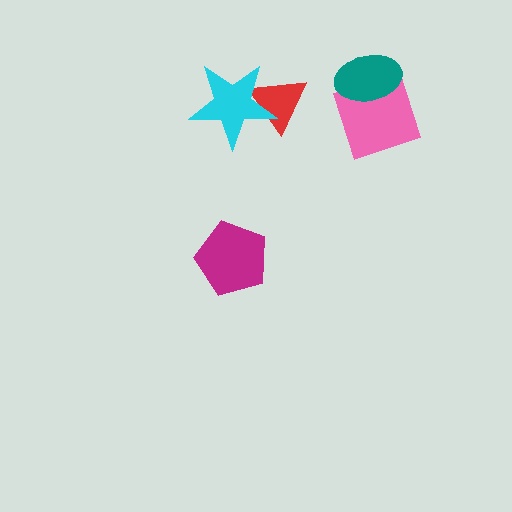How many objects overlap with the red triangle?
1 object overlaps with the red triangle.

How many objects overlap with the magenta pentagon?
0 objects overlap with the magenta pentagon.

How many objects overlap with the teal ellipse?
1 object overlaps with the teal ellipse.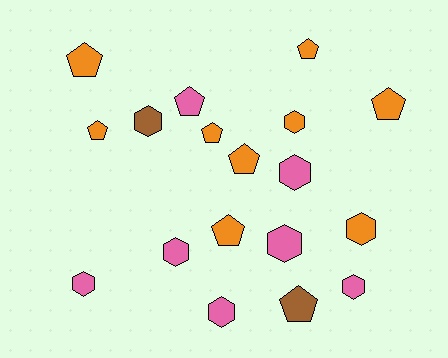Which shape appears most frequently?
Pentagon, with 9 objects.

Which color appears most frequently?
Orange, with 9 objects.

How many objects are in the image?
There are 18 objects.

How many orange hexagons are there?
There are 2 orange hexagons.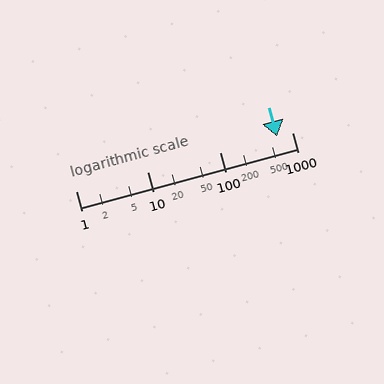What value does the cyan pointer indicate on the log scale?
The pointer indicates approximately 620.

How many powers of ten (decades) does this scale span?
The scale spans 3 decades, from 1 to 1000.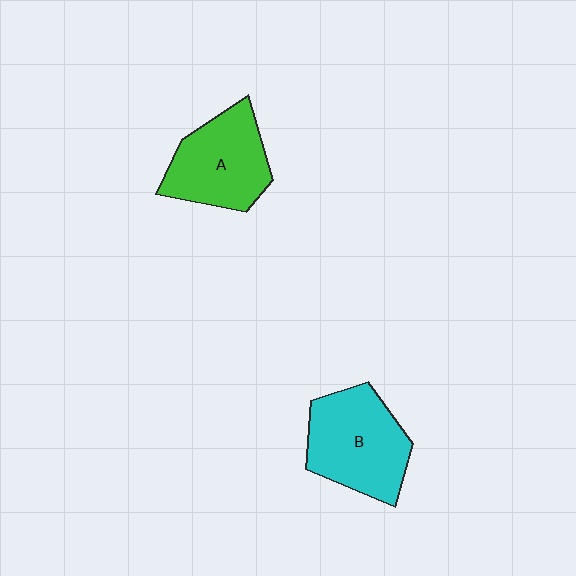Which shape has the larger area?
Shape B (cyan).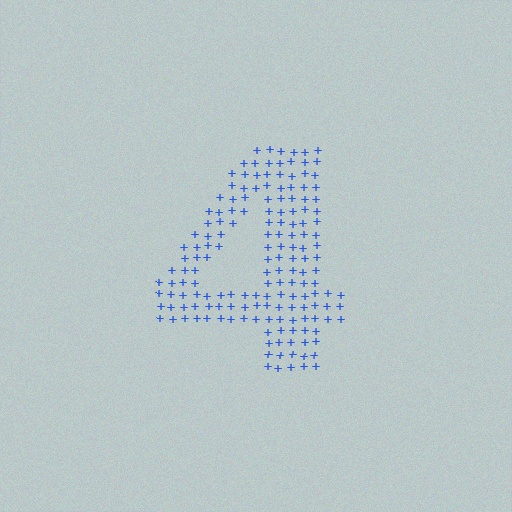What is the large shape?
The large shape is the digit 4.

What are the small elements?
The small elements are plus signs.